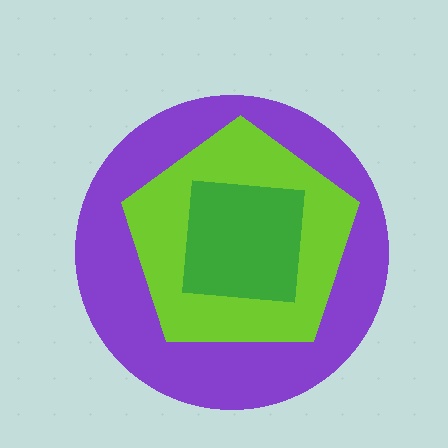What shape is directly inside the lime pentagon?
The green square.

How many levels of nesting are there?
3.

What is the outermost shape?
The purple circle.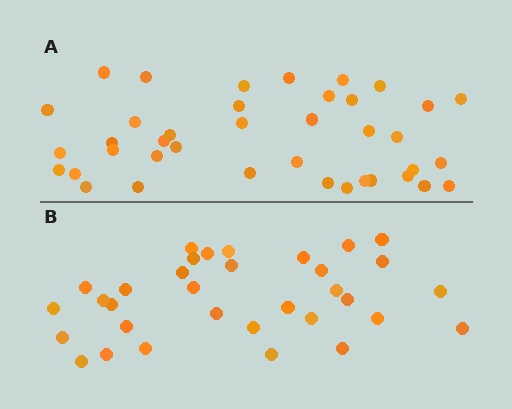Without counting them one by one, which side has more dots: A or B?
Region A (the top region) has more dots.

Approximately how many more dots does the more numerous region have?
Region A has about 6 more dots than region B.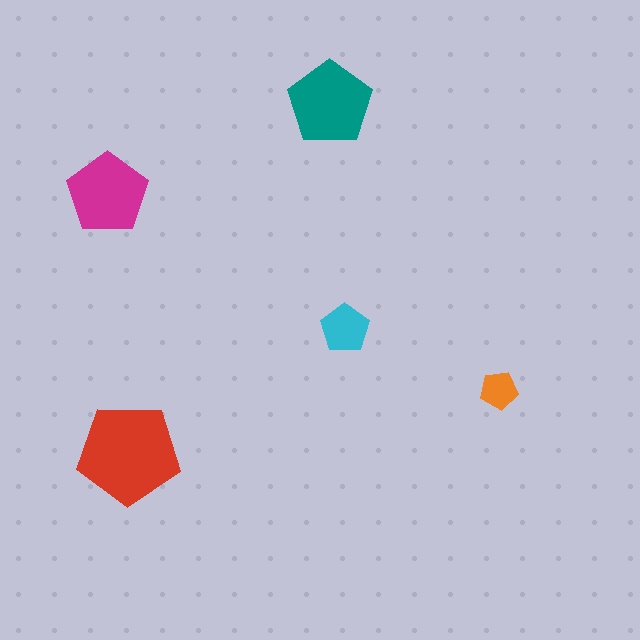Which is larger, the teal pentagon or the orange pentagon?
The teal one.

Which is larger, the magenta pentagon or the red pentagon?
The red one.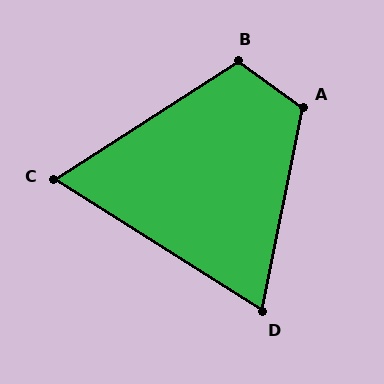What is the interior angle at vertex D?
Approximately 69 degrees (acute).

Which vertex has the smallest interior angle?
C, at approximately 65 degrees.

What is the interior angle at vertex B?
Approximately 111 degrees (obtuse).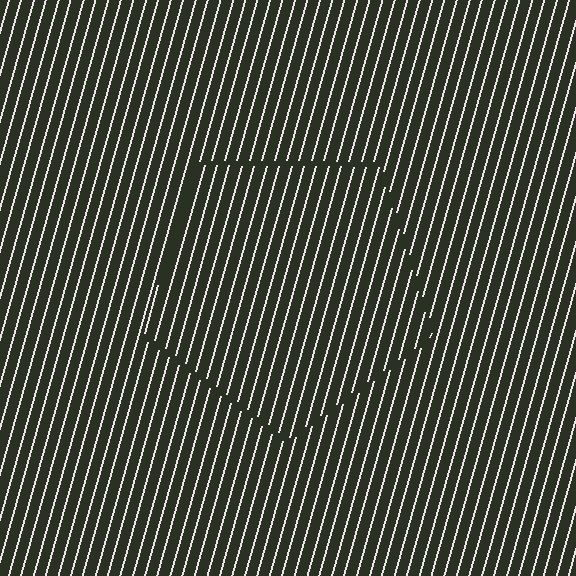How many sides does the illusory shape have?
5 sides — the line-ends trace a pentagon.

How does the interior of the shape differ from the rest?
The interior of the shape contains the same grating, shifted by half a period — the contour is defined by the phase discontinuity where line-ends from the inner and outer gratings abut.